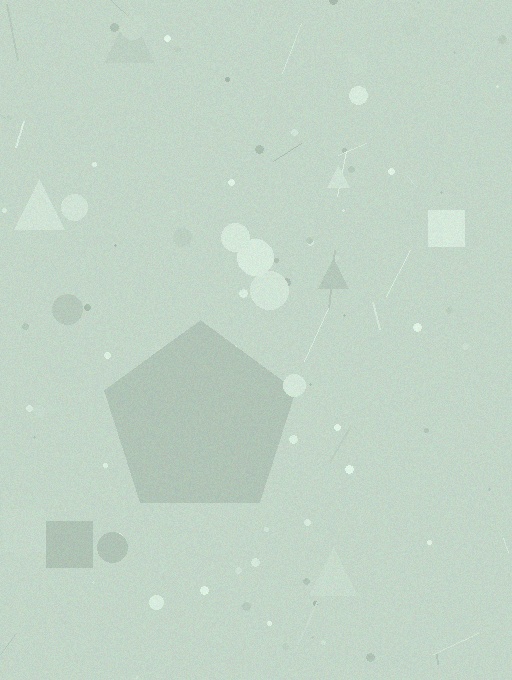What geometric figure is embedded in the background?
A pentagon is embedded in the background.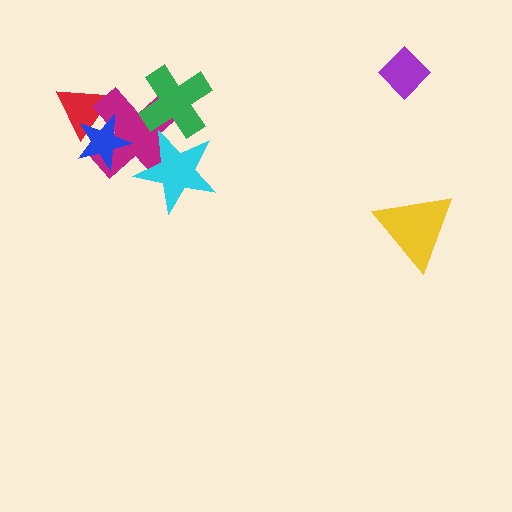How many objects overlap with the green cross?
2 objects overlap with the green cross.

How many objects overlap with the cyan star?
2 objects overlap with the cyan star.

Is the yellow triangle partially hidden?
No, no other shape covers it.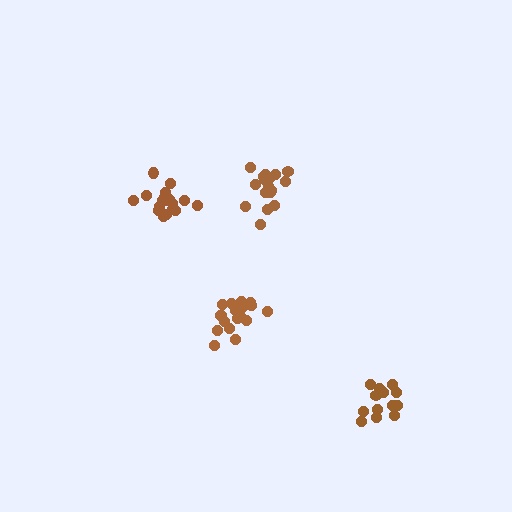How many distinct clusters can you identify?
There are 4 distinct clusters.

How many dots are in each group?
Group 1: 18 dots, Group 2: 13 dots, Group 3: 17 dots, Group 4: 18 dots (66 total).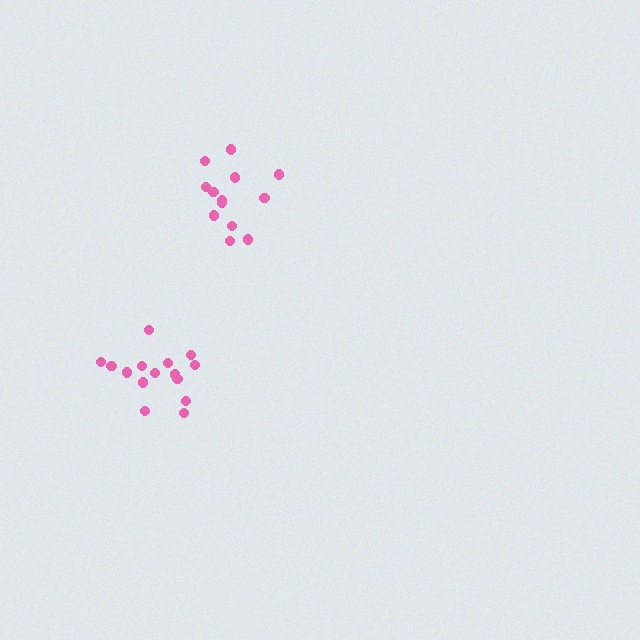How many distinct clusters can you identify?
There are 2 distinct clusters.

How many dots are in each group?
Group 1: 15 dots, Group 2: 13 dots (28 total).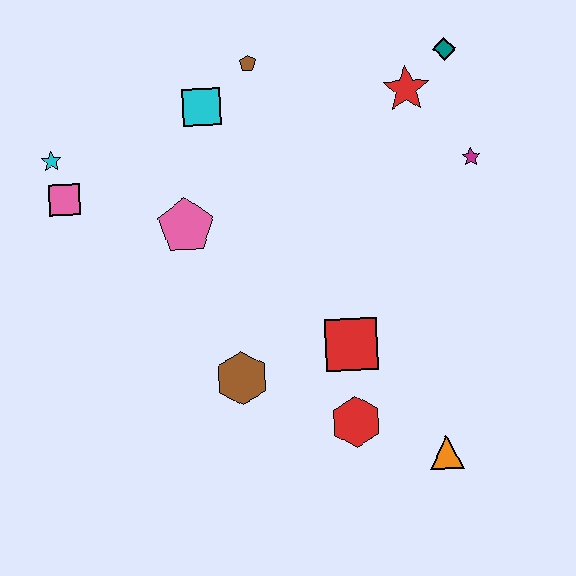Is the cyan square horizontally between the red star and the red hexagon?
No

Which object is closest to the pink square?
The cyan star is closest to the pink square.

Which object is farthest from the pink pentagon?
The orange triangle is farthest from the pink pentagon.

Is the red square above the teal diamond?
No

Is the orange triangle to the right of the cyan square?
Yes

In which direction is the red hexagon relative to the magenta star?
The red hexagon is below the magenta star.